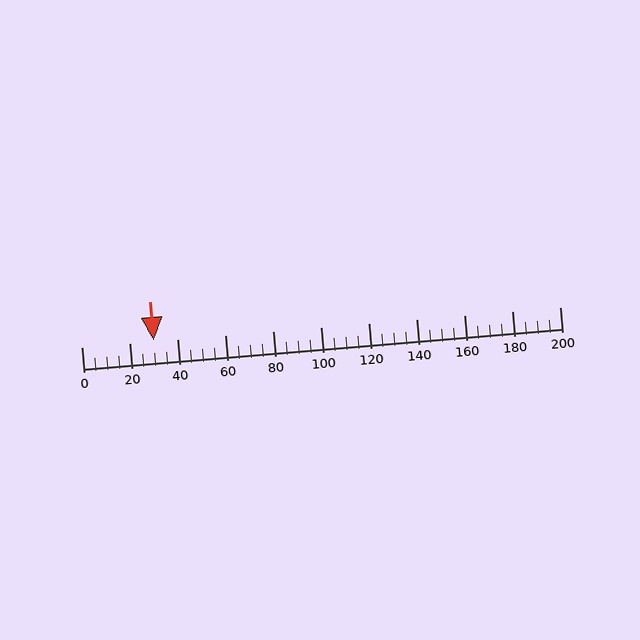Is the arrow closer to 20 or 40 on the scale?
The arrow is closer to 40.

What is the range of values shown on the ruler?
The ruler shows values from 0 to 200.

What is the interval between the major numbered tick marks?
The major tick marks are spaced 20 units apart.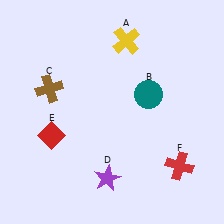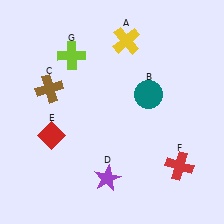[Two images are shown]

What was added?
A lime cross (G) was added in Image 2.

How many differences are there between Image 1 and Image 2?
There is 1 difference between the two images.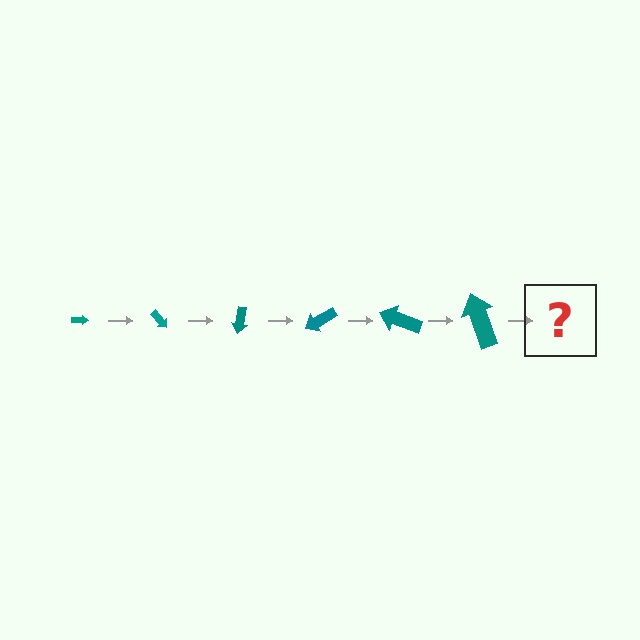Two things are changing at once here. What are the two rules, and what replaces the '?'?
The two rules are that the arrow grows larger each step and it rotates 50 degrees each step. The '?' should be an arrow, larger than the previous one and rotated 300 degrees from the start.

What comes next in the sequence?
The next element should be an arrow, larger than the previous one and rotated 300 degrees from the start.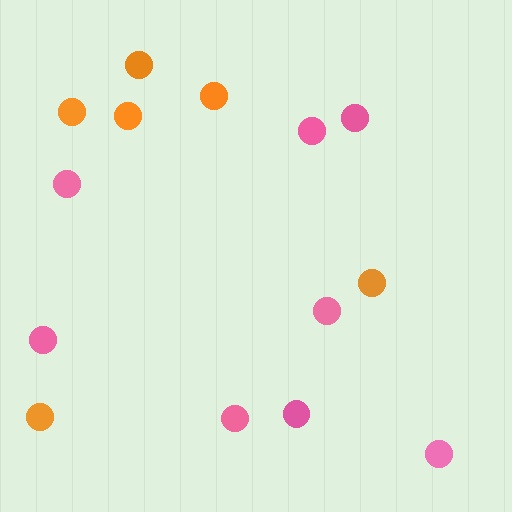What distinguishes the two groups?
There are 2 groups: one group of pink circles (8) and one group of orange circles (6).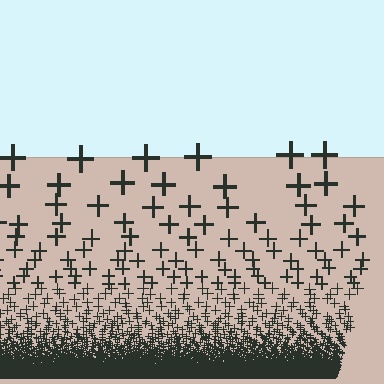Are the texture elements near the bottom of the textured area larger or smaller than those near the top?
Smaller. The gradient is inverted — elements near the bottom are smaller and denser.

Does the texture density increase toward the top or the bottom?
Density increases toward the bottom.